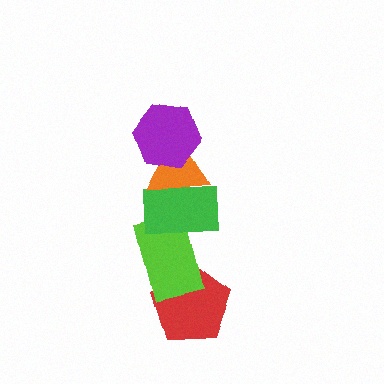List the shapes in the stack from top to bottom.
From top to bottom: the purple hexagon, the orange triangle, the green rectangle, the lime rectangle, the red pentagon.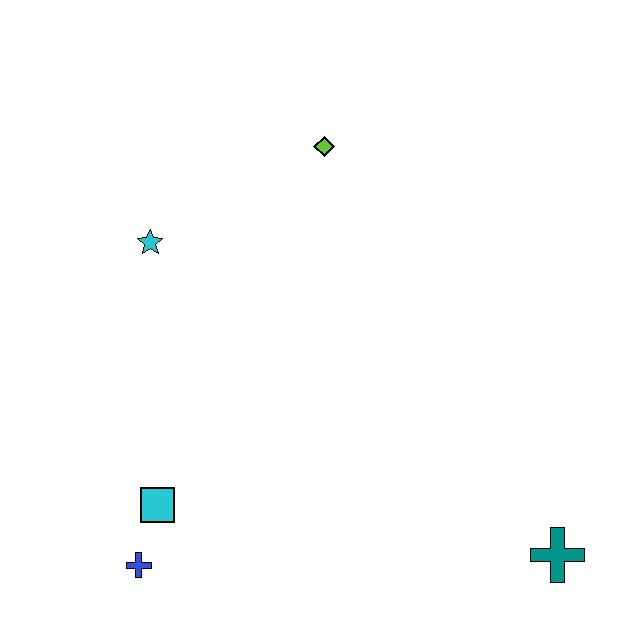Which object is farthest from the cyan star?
The teal cross is farthest from the cyan star.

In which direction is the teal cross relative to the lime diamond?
The teal cross is below the lime diamond.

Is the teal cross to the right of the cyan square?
Yes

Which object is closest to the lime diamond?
The cyan star is closest to the lime diamond.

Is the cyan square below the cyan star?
Yes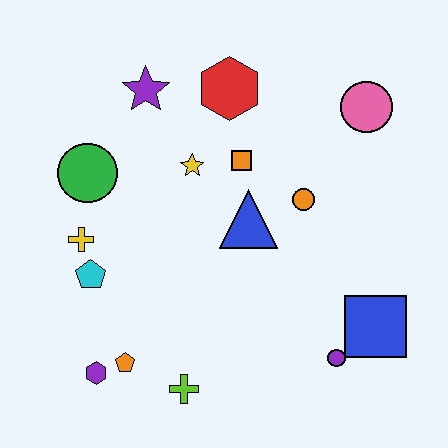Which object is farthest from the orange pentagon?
The pink circle is farthest from the orange pentagon.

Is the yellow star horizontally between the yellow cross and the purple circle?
Yes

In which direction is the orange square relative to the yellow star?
The orange square is to the right of the yellow star.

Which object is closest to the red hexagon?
The orange square is closest to the red hexagon.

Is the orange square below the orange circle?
No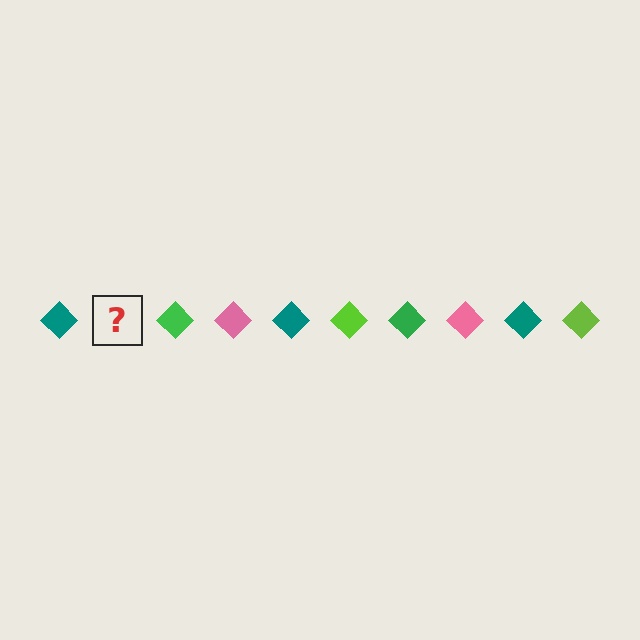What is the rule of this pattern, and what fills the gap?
The rule is that the pattern cycles through teal, lime, green, pink diamonds. The gap should be filled with a lime diamond.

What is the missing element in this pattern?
The missing element is a lime diamond.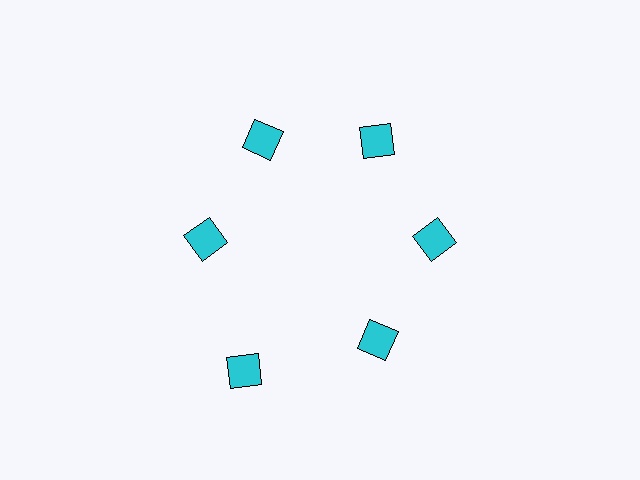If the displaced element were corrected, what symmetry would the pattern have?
It would have 6-fold rotational symmetry — the pattern would map onto itself every 60 degrees.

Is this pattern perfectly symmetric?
No. The 6 cyan squares are arranged in a ring, but one element near the 7 o'clock position is pushed outward from the center, breaking the 6-fold rotational symmetry.